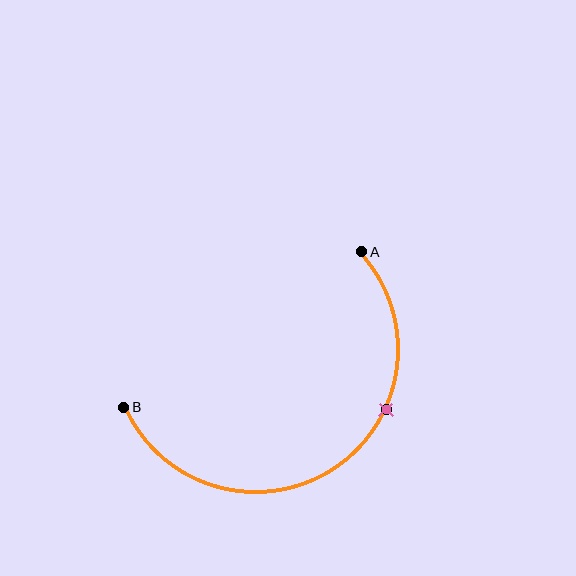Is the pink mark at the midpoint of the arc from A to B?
No. The pink mark lies on the arc but is closer to endpoint A. The arc midpoint would be at the point on the curve equidistant along the arc from both A and B.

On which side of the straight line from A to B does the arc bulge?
The arc bulges below the straight line connecting A and B.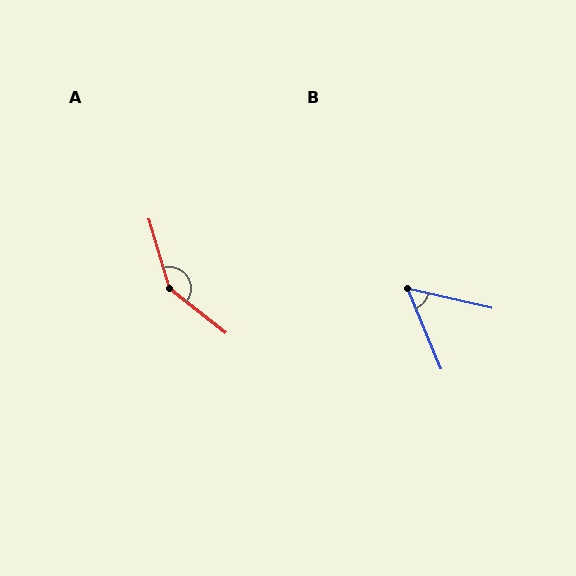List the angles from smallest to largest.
B (54°), A (145°).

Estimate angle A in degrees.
Approximately 145 degrees.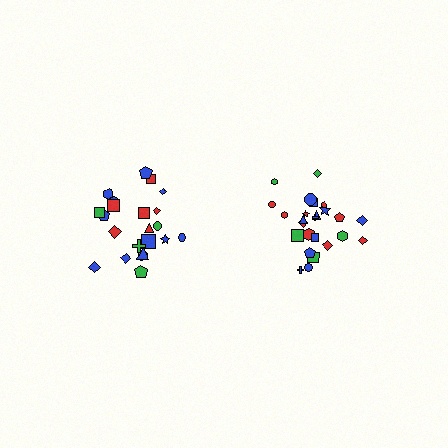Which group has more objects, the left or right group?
The right group.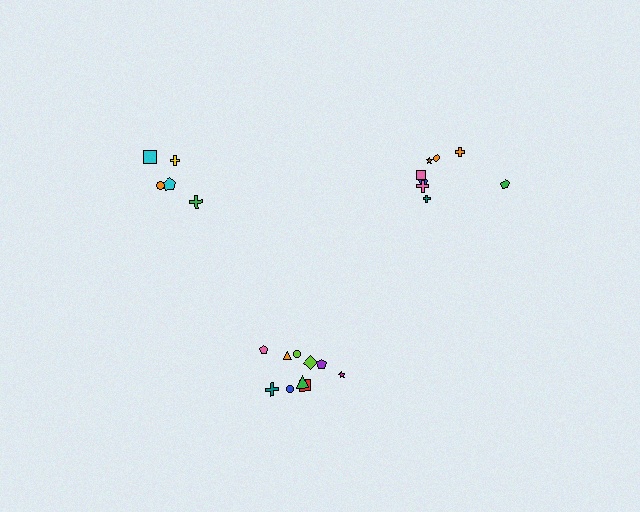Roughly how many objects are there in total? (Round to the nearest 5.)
Roughly 25 objects in total.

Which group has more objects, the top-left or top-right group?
The top-right group.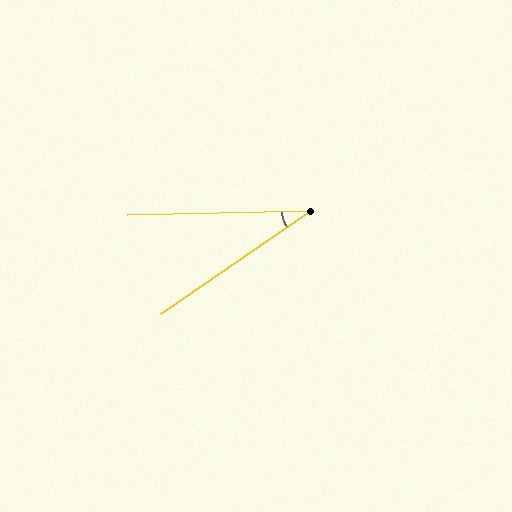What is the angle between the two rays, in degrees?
Approximately 33 degrees.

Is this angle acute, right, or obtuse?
It is acute.